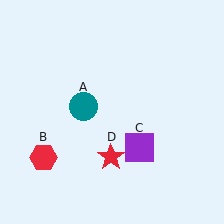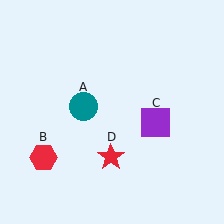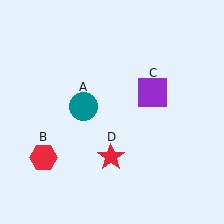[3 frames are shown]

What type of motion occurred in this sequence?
The purple square (object C) rotated counterclockwise around the center of the scene.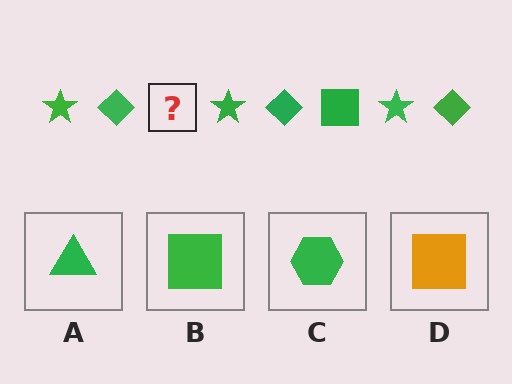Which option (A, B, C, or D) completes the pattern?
B.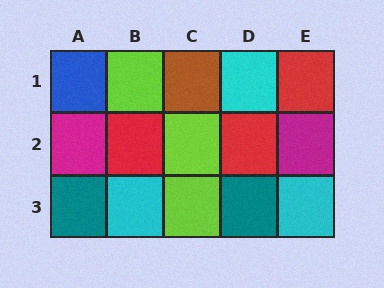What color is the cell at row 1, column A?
Blue.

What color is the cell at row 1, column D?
Cyan.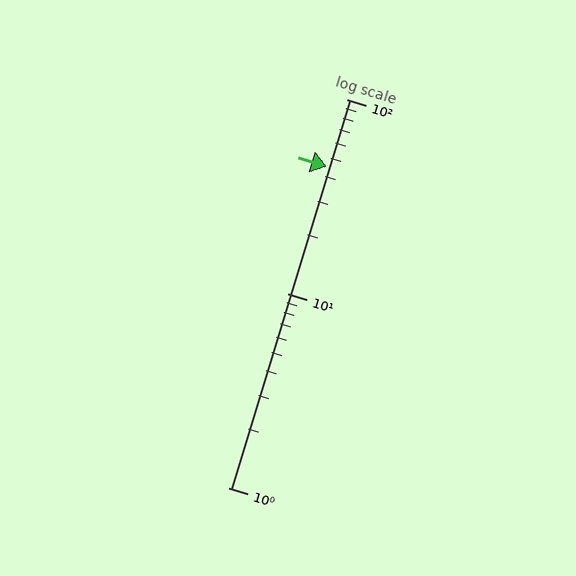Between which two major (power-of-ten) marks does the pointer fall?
The pointer is between 10 and 100.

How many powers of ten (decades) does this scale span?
The scale spans 2 decades, from 1 to 100.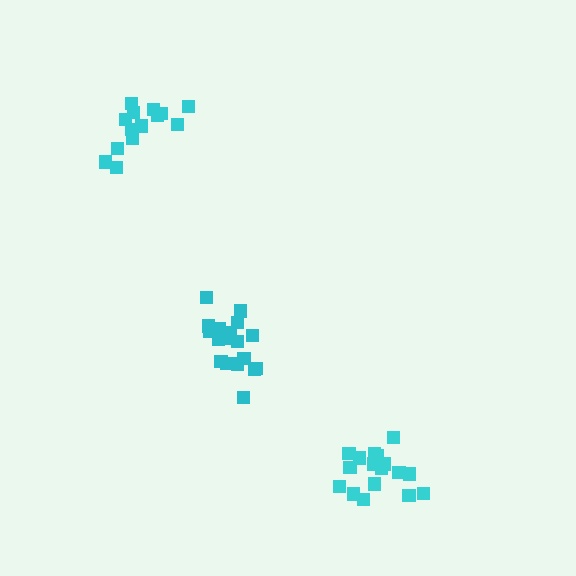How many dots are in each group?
Group 1: 18 dots, Group 2: 18 dots, Group 3: 15 dots (51 total).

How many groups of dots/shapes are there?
There are 3 groups.